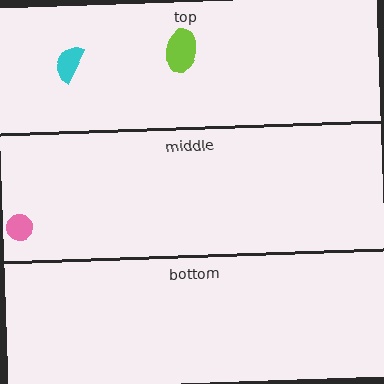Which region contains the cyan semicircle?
The top region.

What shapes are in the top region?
The cyan semicircle, the lime ellipse.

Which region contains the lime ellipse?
The top region.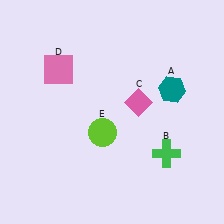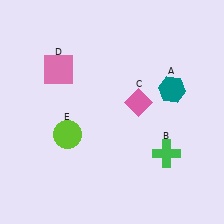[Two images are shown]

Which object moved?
The lime circle (E) moved left.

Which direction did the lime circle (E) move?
The lime circle (E) moved left.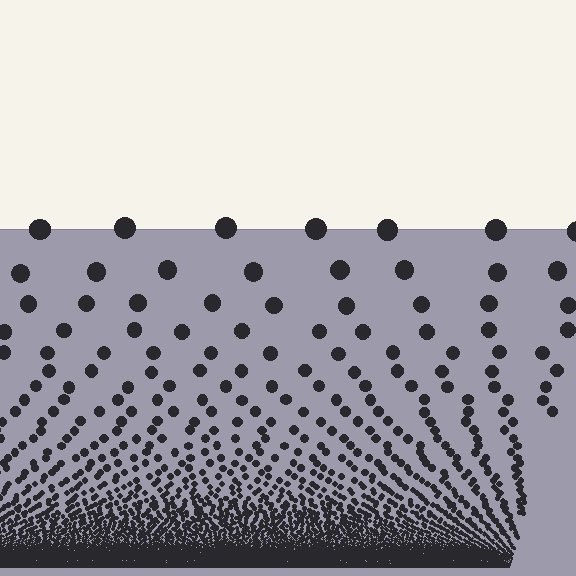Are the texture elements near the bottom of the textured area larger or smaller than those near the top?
Smaller. The gradient is inverted — elements near the bottom are smaller and denser.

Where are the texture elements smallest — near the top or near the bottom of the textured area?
Near the bottom.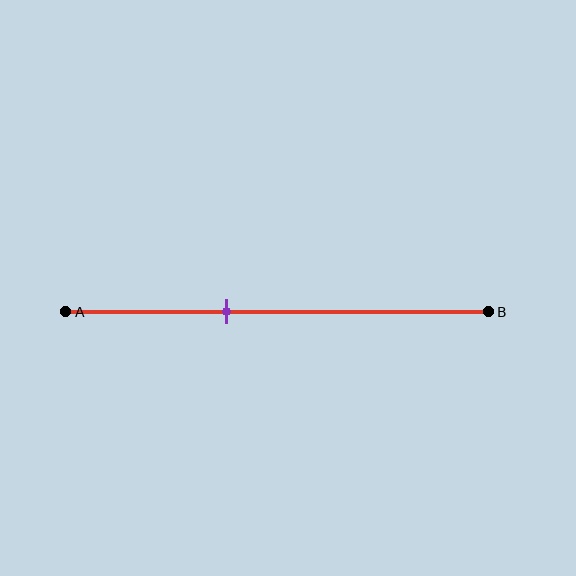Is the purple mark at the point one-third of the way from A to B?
No, the mark is at about 40% from A, not at the 33% one-third point.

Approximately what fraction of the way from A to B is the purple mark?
The purple mark is approximately 40% of the way from A to B.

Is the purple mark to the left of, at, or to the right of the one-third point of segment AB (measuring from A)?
The purple mark is to the right of the one-third point of segment AB.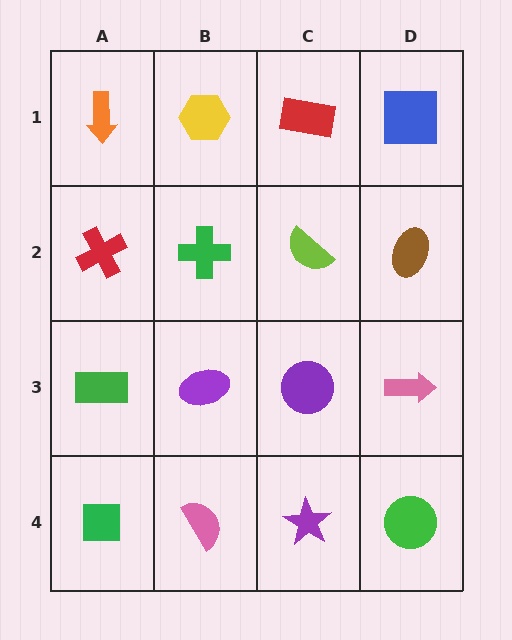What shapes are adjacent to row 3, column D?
A brown ellipse (row 2, column D), a green circle (row 4, column D), a purple circle (row 3, column C).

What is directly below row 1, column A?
A red cross.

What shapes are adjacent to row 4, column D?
A pink arrow (row 3, column D), a purple star (row 4, column C).